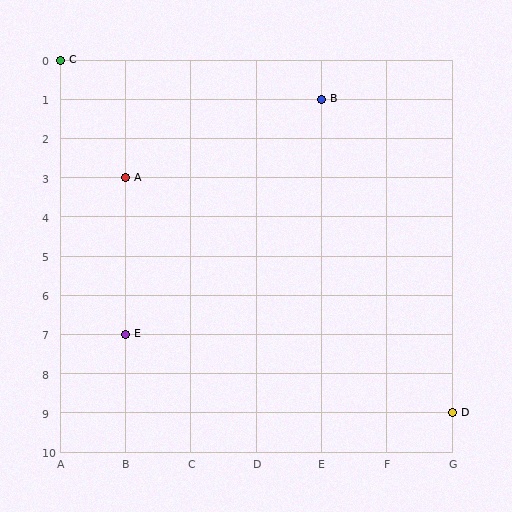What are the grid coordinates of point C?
Point C is at grid coordinates (A, 0).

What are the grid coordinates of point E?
Point E is at grid coordinates (B, 7).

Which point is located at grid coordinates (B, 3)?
Point A is at (B, 3).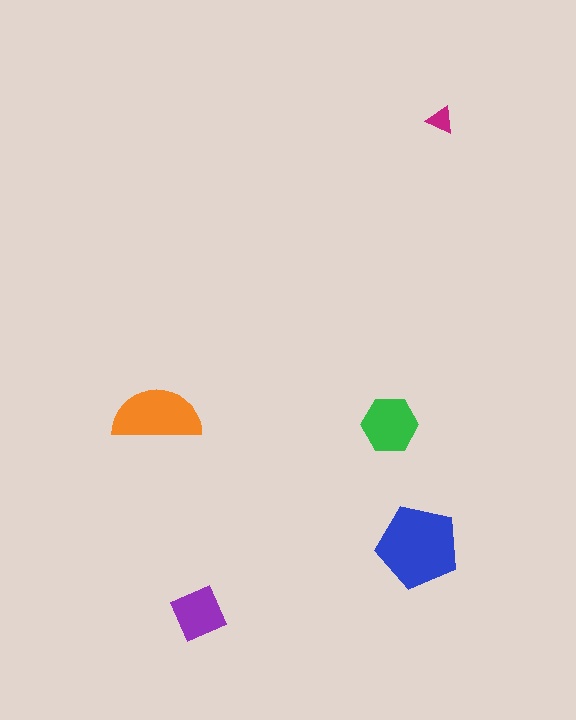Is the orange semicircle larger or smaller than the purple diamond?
Larger.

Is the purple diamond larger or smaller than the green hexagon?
Smaller.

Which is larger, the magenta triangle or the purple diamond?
The purple diamond.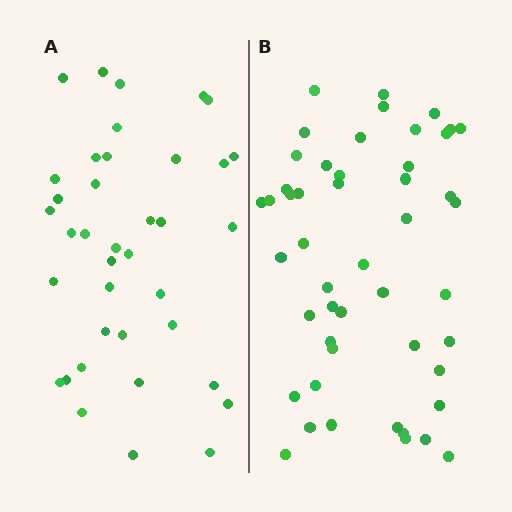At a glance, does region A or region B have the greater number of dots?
Region B (the right region) has more dots.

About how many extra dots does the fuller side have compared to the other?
Region B has roughly 12 or so more dots than region A.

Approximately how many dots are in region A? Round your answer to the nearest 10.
About 40 dots. (The exact count is 38, which rounds to 40.)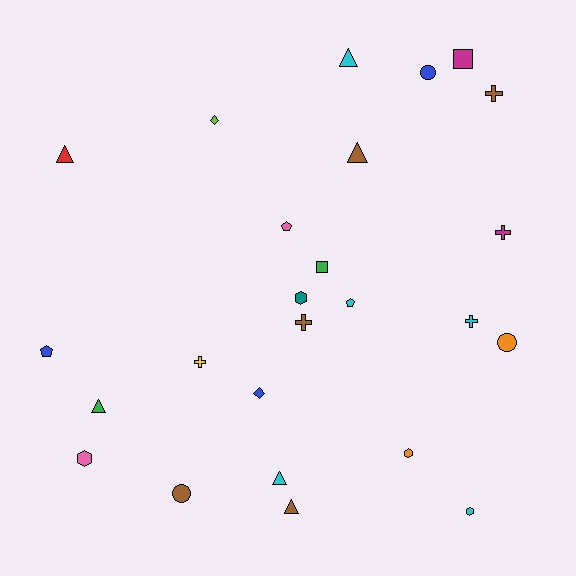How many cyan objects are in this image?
There are 5 cyan objects.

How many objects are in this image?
There are 25 objects.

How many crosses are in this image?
There are 5 crosses.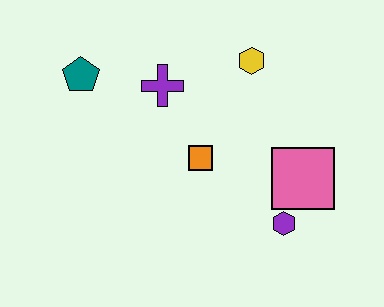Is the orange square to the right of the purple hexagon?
No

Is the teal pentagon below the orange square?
No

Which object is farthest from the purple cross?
The purple hexagon is farthest from the purple cross.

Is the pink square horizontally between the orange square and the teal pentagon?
No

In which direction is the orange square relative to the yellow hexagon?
The orange square is below the yellow hexagon.